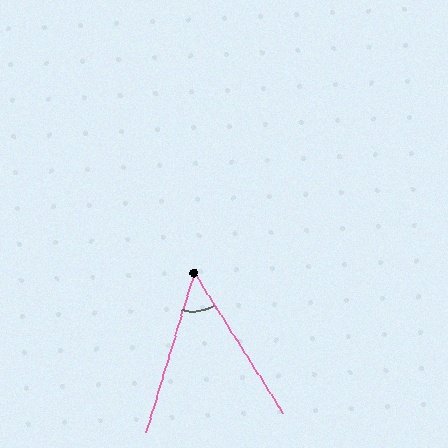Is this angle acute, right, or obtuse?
It is acute.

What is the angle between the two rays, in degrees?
Approximately 49 degrees.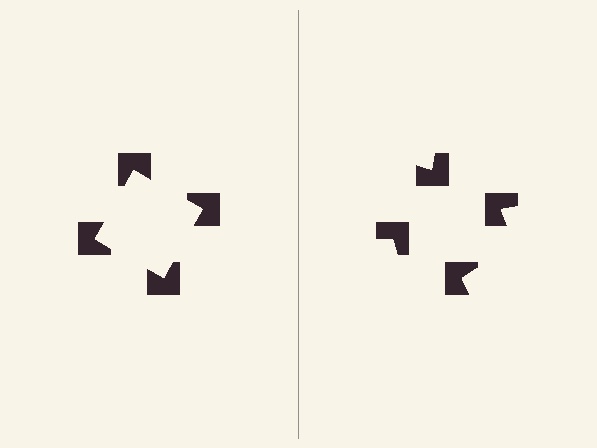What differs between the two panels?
The notched squares are positioned identically on both sides; only the wedge orientations differ. On the left they align to a square; on the right they are misaligned.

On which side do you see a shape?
An illusory square appears on the left side. On the right side the wedge cuts are rotated, so no coherent shape forms.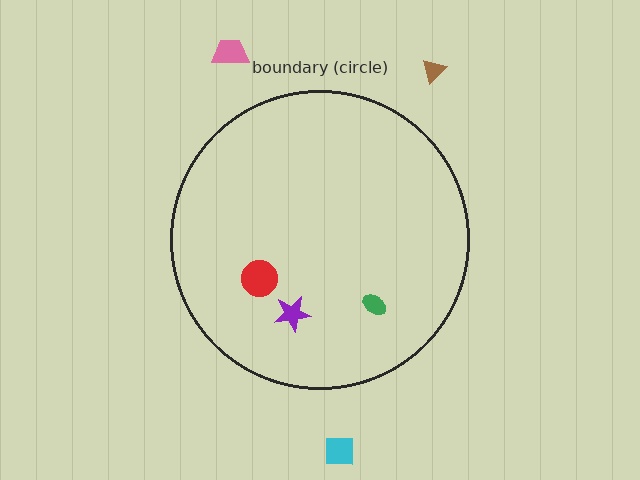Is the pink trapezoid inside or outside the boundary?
Outside.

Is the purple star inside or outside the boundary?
Inside.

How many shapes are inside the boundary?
3 inside, 3 outside.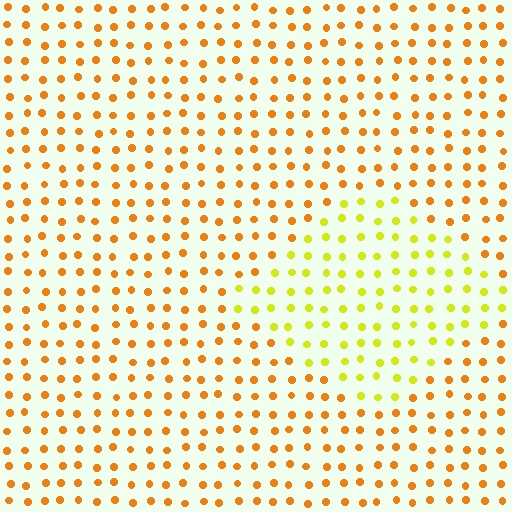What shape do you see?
I see a diamond.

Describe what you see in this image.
The image is filled with small orange elements in a uniform arrangement. A diamond-shaped region is visible where the elements are tinted to a slightly different hue, forming a subtle color boundary.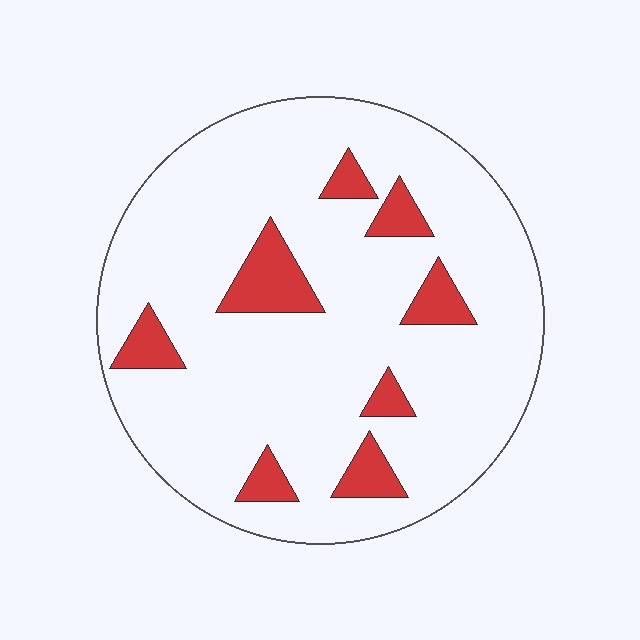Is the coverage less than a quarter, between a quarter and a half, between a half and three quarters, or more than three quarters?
Less than a quarter.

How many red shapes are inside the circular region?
8.